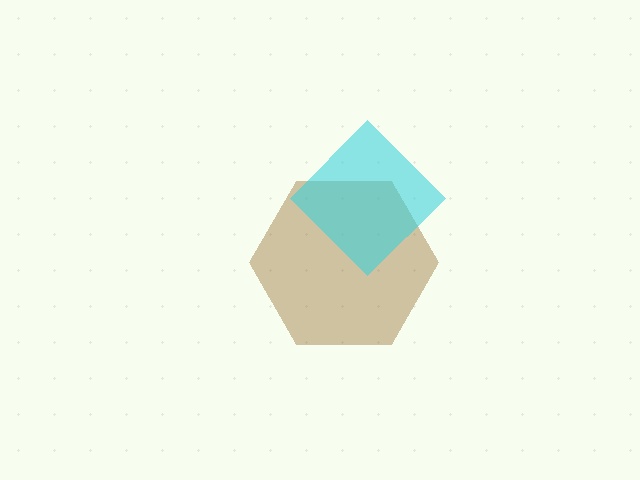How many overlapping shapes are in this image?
There are 2 overlapping shapes in the image.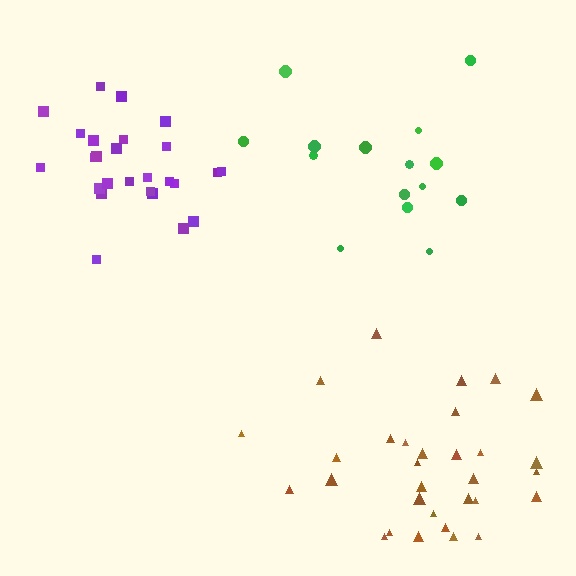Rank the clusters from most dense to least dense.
purple, brown, green.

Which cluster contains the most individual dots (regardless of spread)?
Brown (31).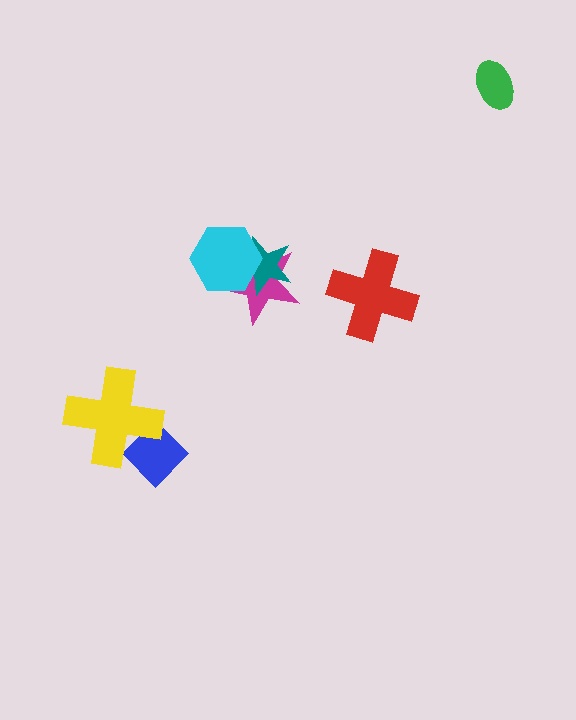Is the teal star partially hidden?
Yes, it is partially covered by another shape.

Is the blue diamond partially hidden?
Yes, it is partially covered by another shape.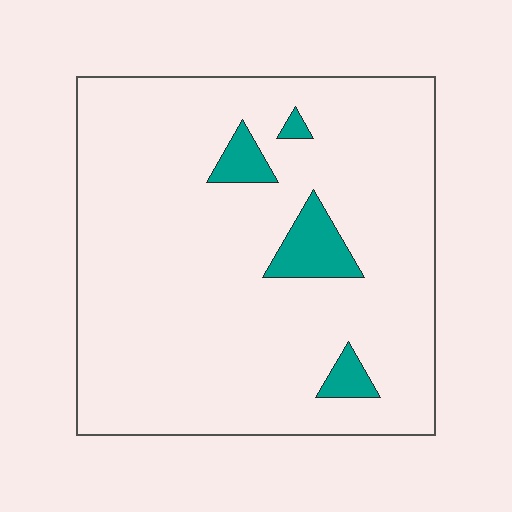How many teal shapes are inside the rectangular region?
4.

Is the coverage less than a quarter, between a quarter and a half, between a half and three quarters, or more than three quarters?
Less than a quarter.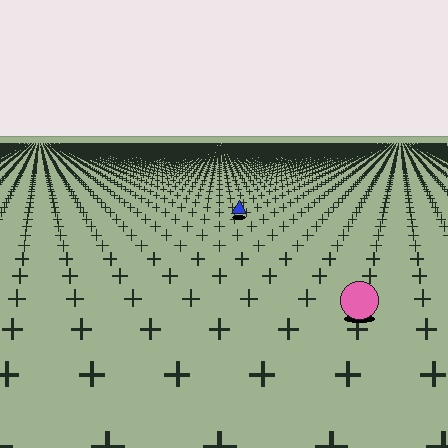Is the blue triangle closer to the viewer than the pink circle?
No. The pink circle is closer — you can tell from the texture gradient: the ground texture is coarser near it.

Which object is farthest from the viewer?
The blue triangle is farthest from the viewer. It appears smaller and the ground texture around it is denser.